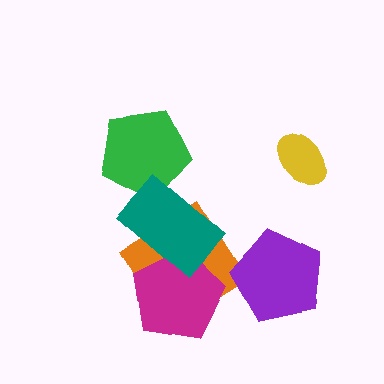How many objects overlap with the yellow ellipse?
0 objects overlap with the yellow ellipse.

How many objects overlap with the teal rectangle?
3 objects overlap with the teal rectangle.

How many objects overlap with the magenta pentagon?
2 objects overlap with the magenta pentagon.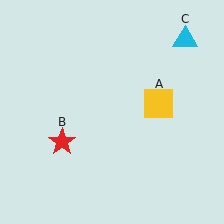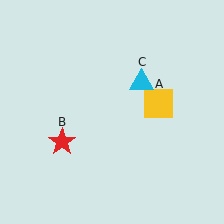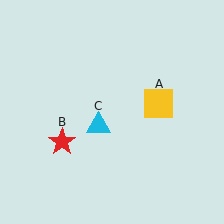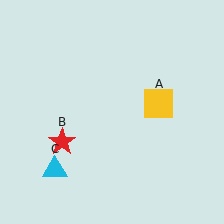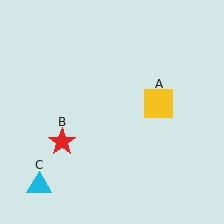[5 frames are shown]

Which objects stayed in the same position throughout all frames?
Yellow square (object A) and red star (object B) remained stationary.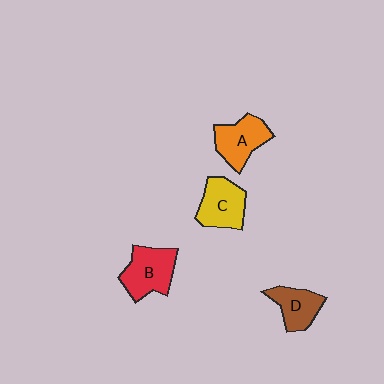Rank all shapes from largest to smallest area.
From largest to smallest: B (red), A (orange), C (yellow), D (brown).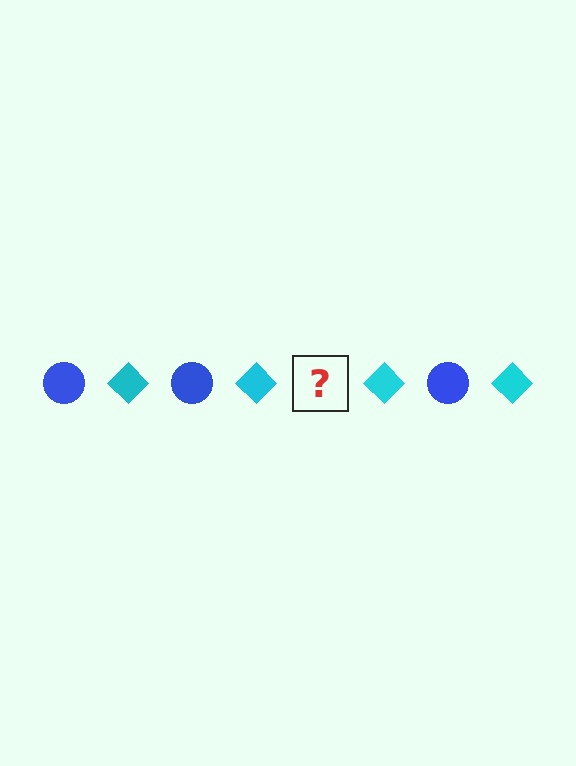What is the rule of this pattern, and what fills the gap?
The rule is that the pattern alternates between blue circle and cyan diamond. The gap should be filled with a blue circle.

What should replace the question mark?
The question mark should be replaced with a blue circle.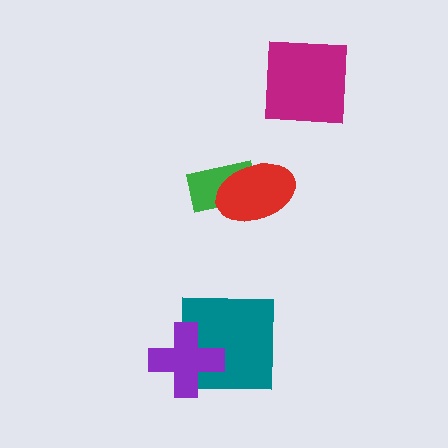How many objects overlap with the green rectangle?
1 object overlaps with the green rectangle.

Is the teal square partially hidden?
Yes, it is partially covered by another shape.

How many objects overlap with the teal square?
1 object overlaps with the teal square.